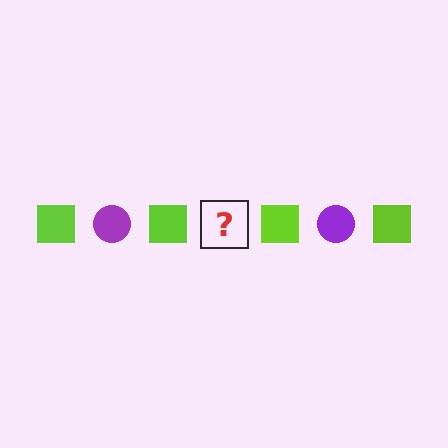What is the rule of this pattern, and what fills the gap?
The rule is that the pattern alternates between lime square and purple circle. The gap should be filled with a purple circle.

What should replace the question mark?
The question mark should be replaced with a purple circle.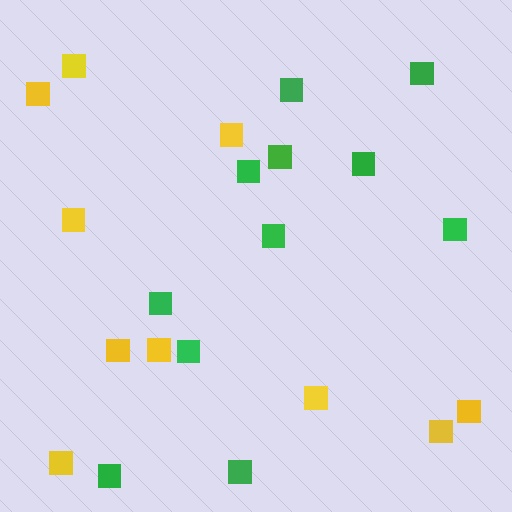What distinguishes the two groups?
There are 2 groups: one group of green squares (11) and one group of yellow squares (10).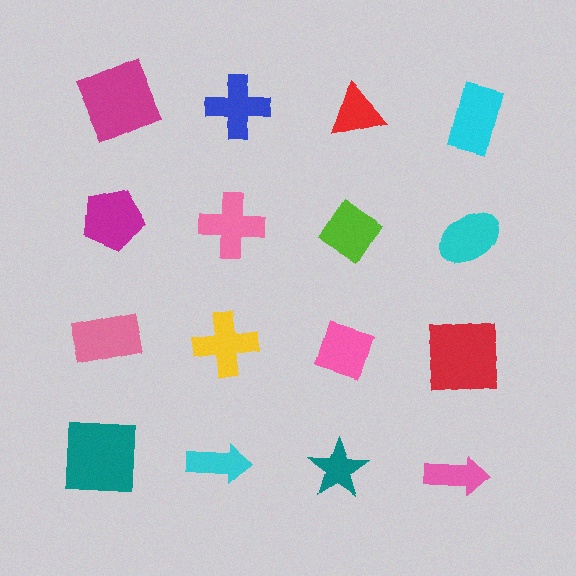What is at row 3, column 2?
A yellow cross.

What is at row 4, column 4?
A pink arrow.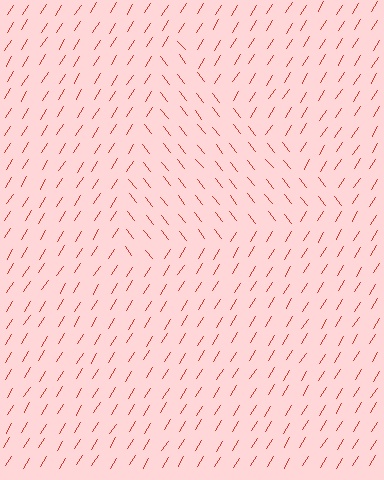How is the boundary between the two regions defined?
The boundary is defined purely by a change in line orientation (approximately 71 degrees difference). All lines are the same color and thickness.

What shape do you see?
I see a triangle.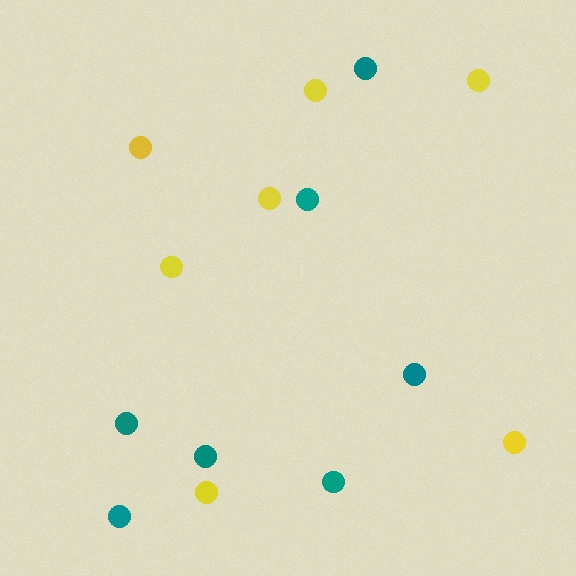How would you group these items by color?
There are 2 groups: one group of yellow circles (7) and one group of teal circles (7).